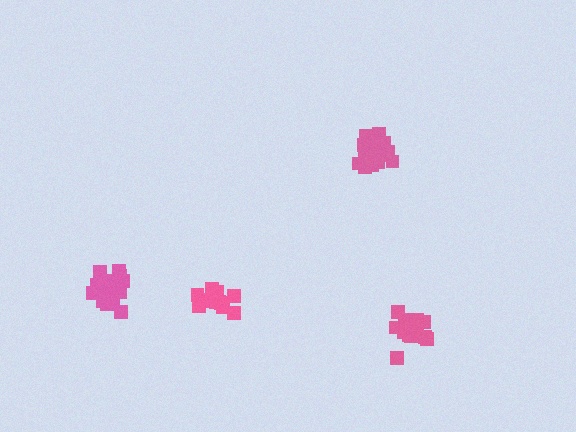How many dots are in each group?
Group 1: 20 dots, Group 2: 14 dots, Group 3: 19 dots, Group 4: 17 dots (70 total).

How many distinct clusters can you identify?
There are 4 distinct clusters.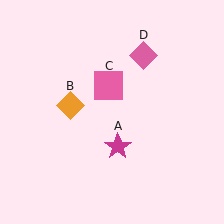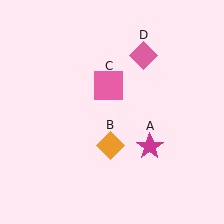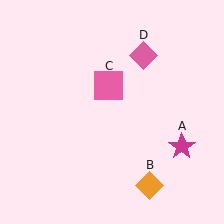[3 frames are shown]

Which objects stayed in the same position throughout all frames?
Pink square (object C) and pink diamond (object D) remained stationary.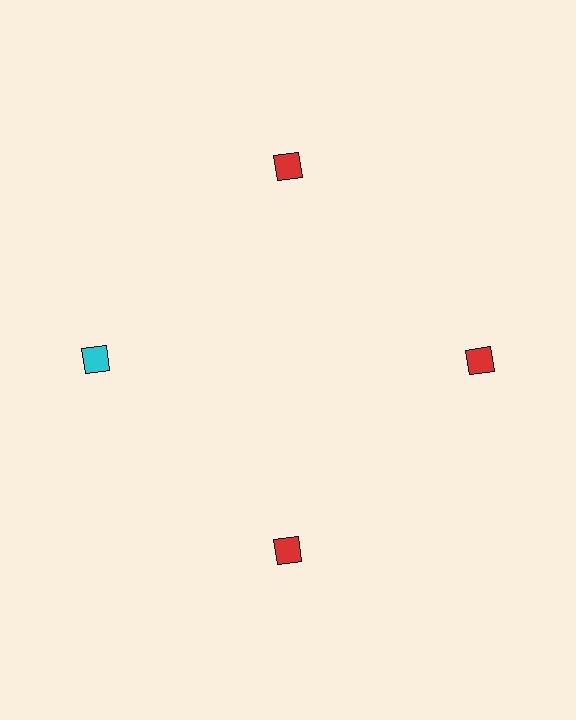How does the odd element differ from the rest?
It has a different color: cyan instead of red.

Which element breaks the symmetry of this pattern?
The cyan diamond at roughly the 9 o'clock position breaks the symmetry. All other shapes are red diamonds.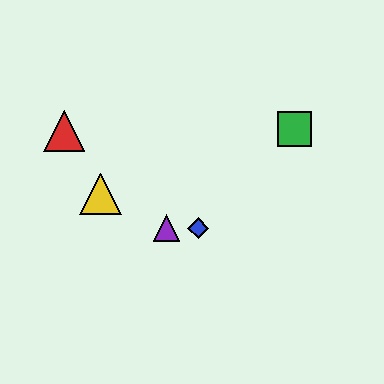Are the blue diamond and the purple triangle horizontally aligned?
Yes, both are at y≈228.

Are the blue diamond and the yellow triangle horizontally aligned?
No, the blue diamond is at y≈228 and the yellow triangle is at y≈194.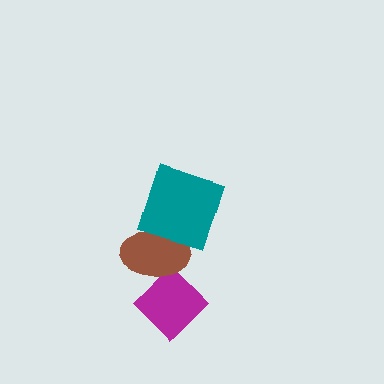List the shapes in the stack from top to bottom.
From top to bottom: the teal square, the brown ellipse, the magenta diamond.